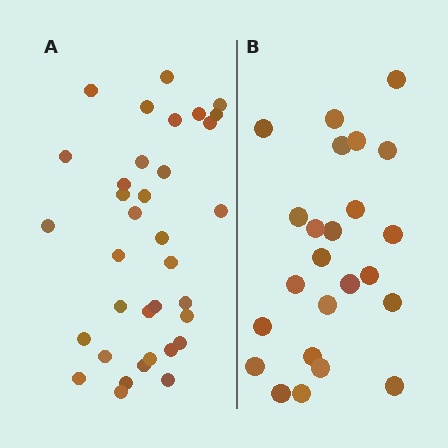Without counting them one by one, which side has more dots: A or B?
Region A (the left region) has more dots.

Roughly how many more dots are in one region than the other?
Region A has roughly 12 or so more dots than region B.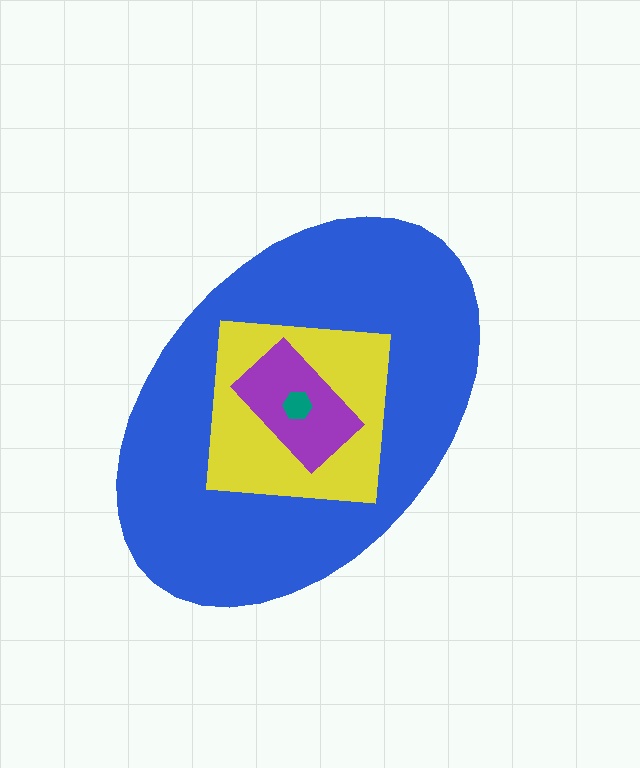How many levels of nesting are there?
4.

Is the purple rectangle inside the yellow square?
Yes.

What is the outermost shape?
The blue ellipse.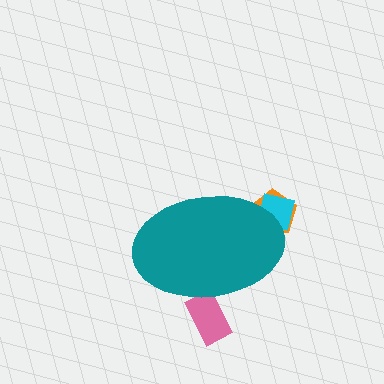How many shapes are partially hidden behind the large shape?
3 shapes are partially hidden.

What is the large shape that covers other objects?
A teal ellipse.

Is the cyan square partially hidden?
Yes, the cyan square is partially hidden behind the teal ellipse.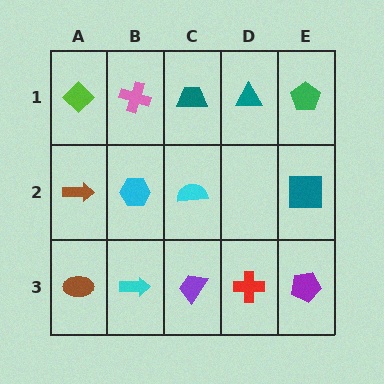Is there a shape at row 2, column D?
No, that cell is empty.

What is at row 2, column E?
A teal square.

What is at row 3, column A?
A brown ellipse.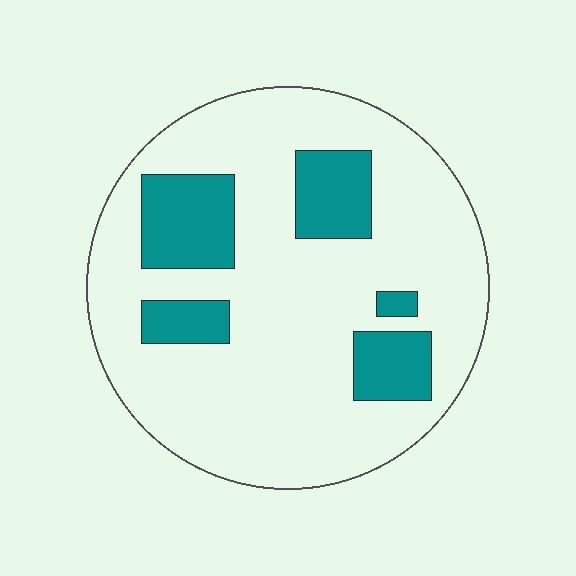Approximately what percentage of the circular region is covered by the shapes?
Approximately 20%.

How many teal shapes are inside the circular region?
5.